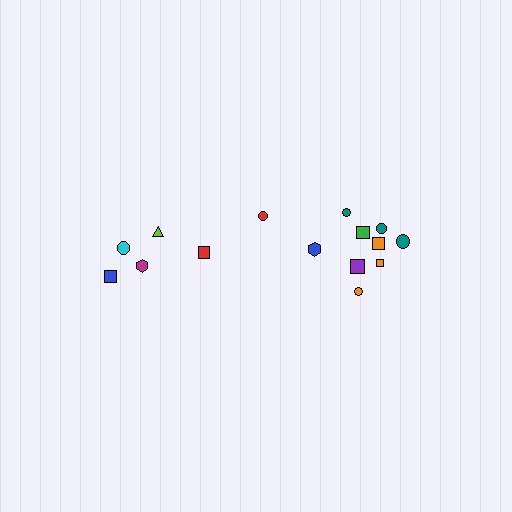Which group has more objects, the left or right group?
The right group.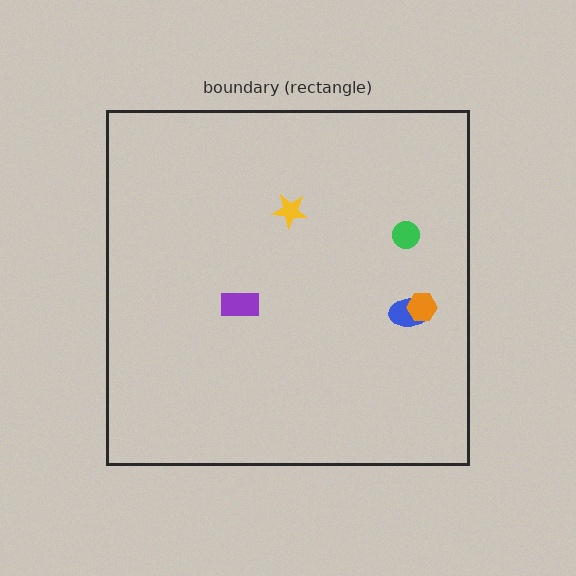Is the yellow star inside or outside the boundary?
Inside.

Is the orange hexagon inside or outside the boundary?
Inside.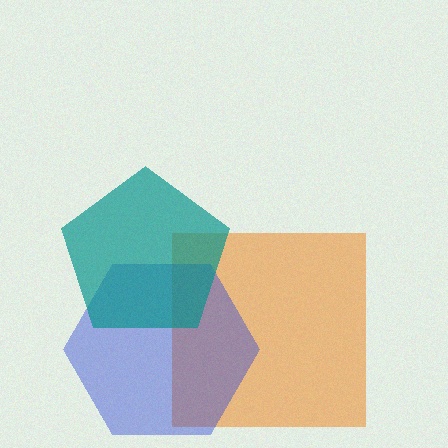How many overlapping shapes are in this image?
There are 3 overlapping shapes in the image.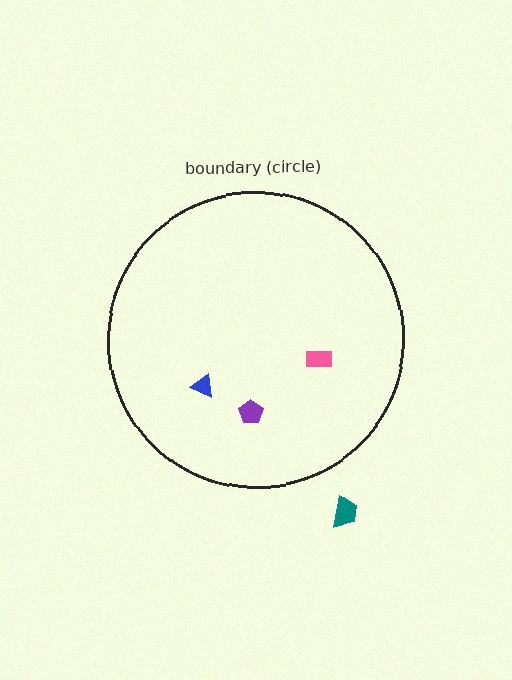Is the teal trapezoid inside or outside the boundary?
Outside.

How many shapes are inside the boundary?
3 inside, 1 outside.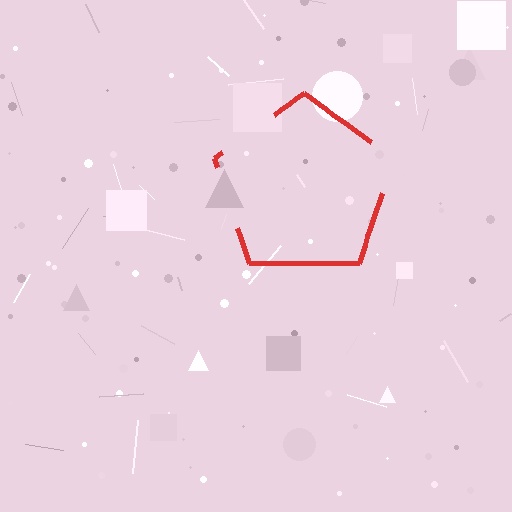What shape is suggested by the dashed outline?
The dashed outline suggests a pentagon.